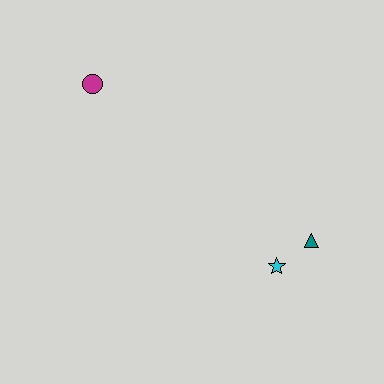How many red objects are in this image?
There are no red objects.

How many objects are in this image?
There are 3 objects.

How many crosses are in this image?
There are no crosses.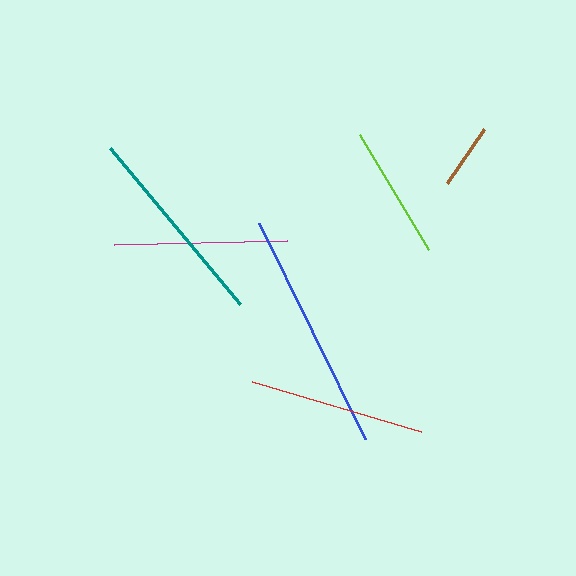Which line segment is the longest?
The blue line is the longest at approximately 240 pixels.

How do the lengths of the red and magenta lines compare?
The red and magenta lines are approximately the same length.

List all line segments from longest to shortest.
From longest to shortest: blue, teal, red, magenta, lime, brown.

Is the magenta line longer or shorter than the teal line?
The teal line is longer than the magenta line.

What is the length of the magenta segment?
The magenta segment is approximately 174 pixels long.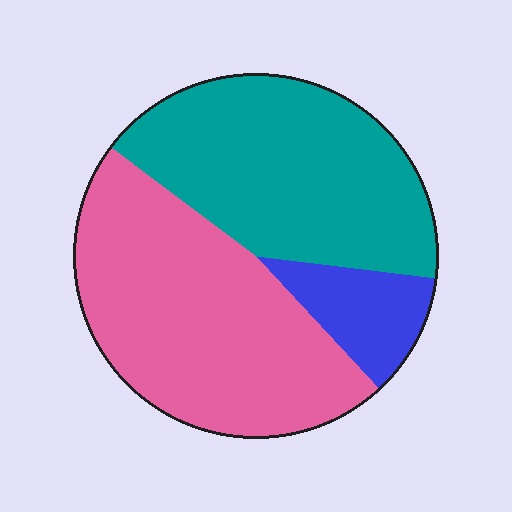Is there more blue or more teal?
Teal.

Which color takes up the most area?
Pink, at roughly 45%.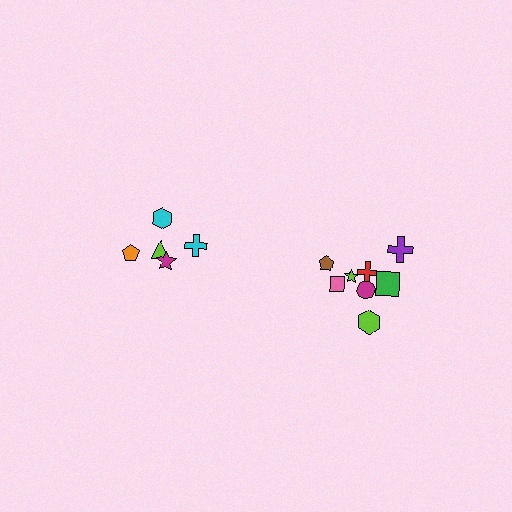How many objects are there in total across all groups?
There are 13 objects.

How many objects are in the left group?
There are 5 objects.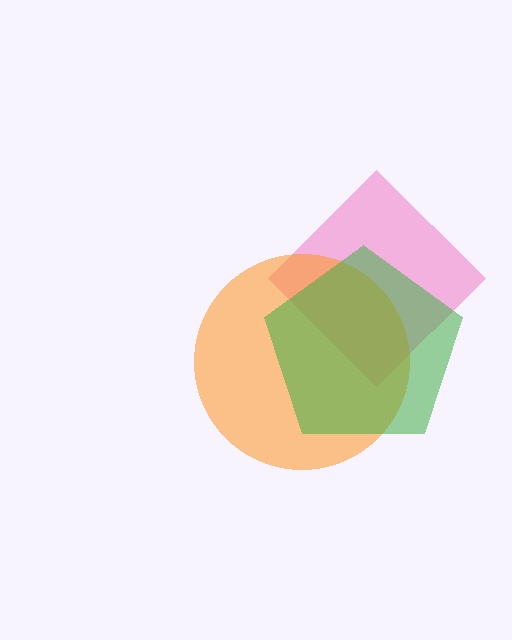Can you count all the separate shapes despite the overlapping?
Yes, there are 3 separate shapes.